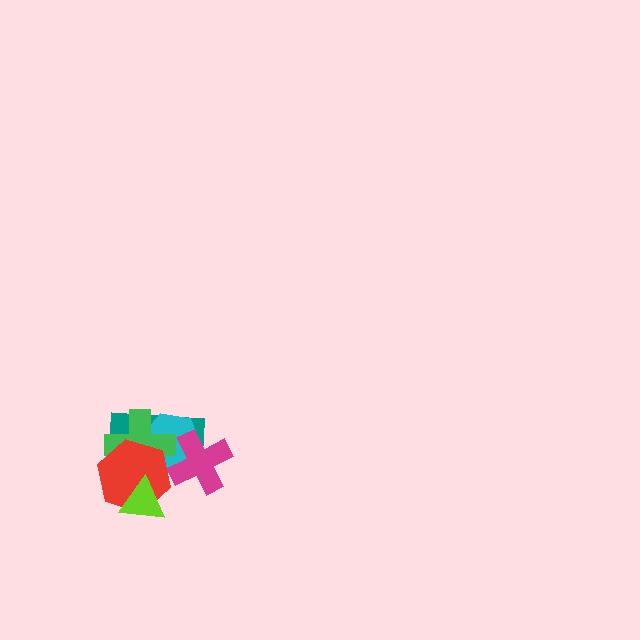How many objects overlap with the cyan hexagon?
4 objects overlap with the cyan hexagon.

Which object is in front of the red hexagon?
The lime triangle is in front of the red hexagon.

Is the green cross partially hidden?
Yes, it is partially covered by another shape.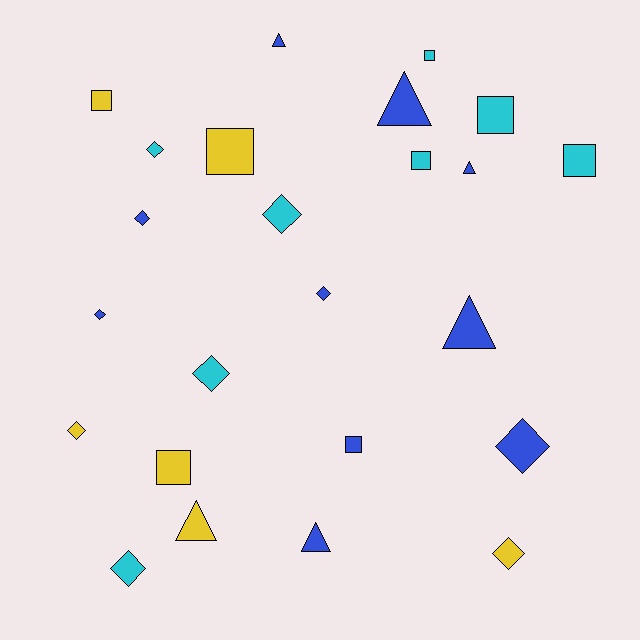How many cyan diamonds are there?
There are 4 cyan diamonds.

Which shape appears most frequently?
Diamond, with 10 objects.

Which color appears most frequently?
Blue, with 10 objects.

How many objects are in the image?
There are 24 objects.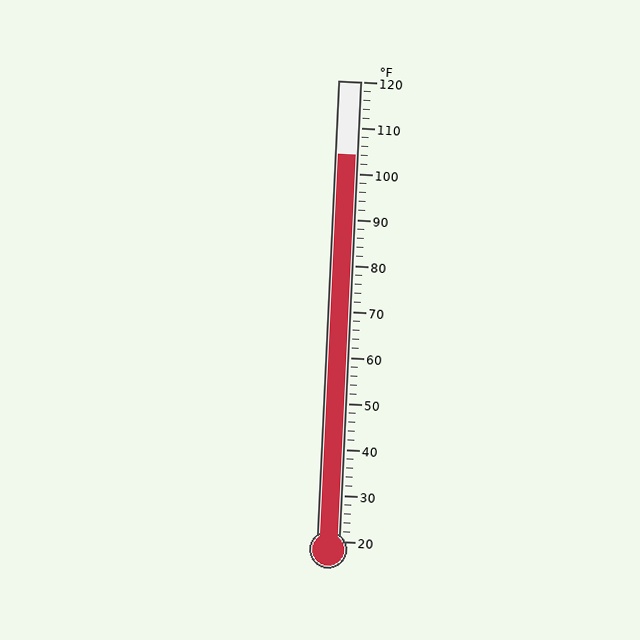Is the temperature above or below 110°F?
The temperature is below 110°F.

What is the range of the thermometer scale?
The thermometer scale ranges from 20°F to 120°F.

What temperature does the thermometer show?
The thermometer shows approximately 104°F.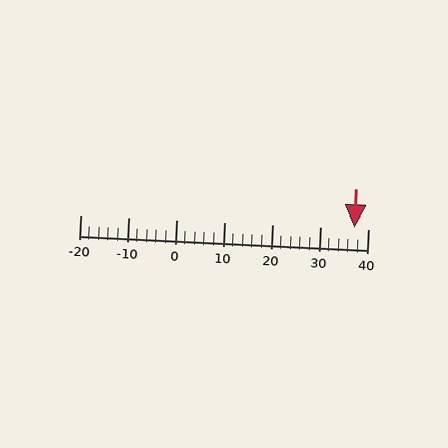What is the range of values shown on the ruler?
The ruler shows values from -20 to 40.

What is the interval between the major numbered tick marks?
The major tick marks are spaced 10 units apart.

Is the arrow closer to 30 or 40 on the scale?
The arrow is closer to 40.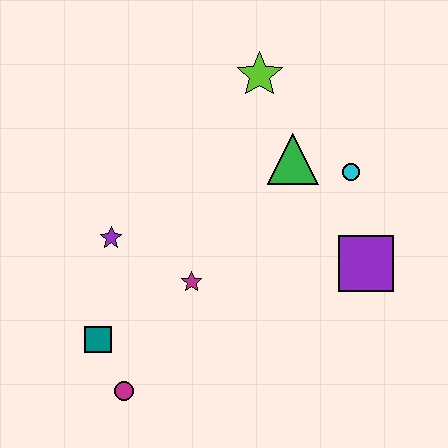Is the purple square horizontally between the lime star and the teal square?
No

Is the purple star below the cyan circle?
Yes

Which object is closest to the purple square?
The cyan circle is closest to the purple square.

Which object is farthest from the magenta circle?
The lime star is farthest from the magenta circle.